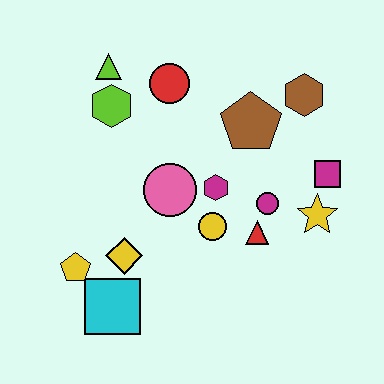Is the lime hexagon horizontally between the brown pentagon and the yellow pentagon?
Yes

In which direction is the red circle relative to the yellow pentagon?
The red circle is above the yellow pentagon.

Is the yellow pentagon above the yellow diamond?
No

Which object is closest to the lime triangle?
The lime hexagon is closest to the lime triangle.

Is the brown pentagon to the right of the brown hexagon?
No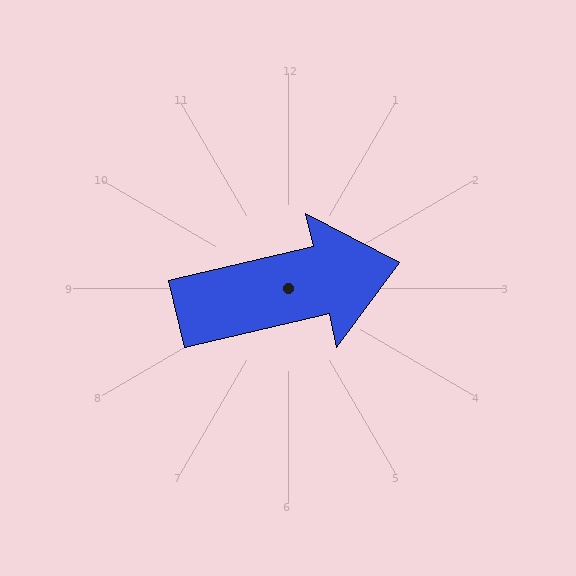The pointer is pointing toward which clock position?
Roughly 3 o'clock.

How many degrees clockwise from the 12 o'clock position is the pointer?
Approximately 77 degrees.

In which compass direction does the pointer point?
East.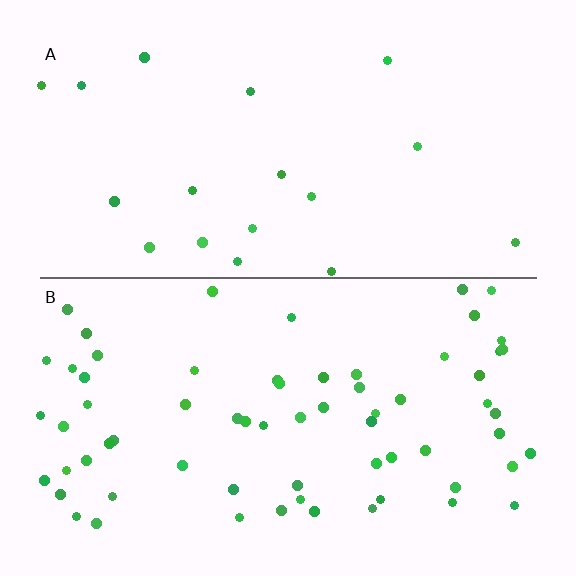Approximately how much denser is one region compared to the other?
Approximately 3.6× — region B over region A.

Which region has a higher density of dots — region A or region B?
B (the bottom).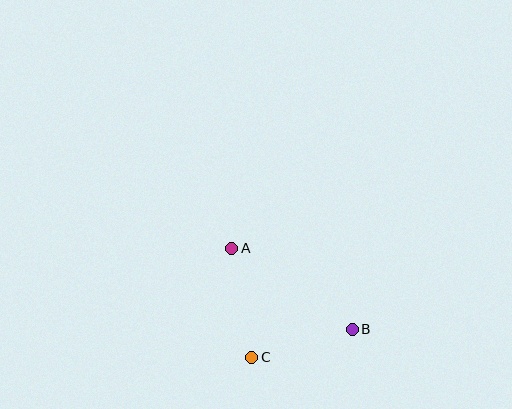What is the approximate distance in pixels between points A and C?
The distance between A and C is approximately 111 pixels.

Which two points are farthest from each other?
Points A and B are farthest from each other.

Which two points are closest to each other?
Points B and C are closest to each other.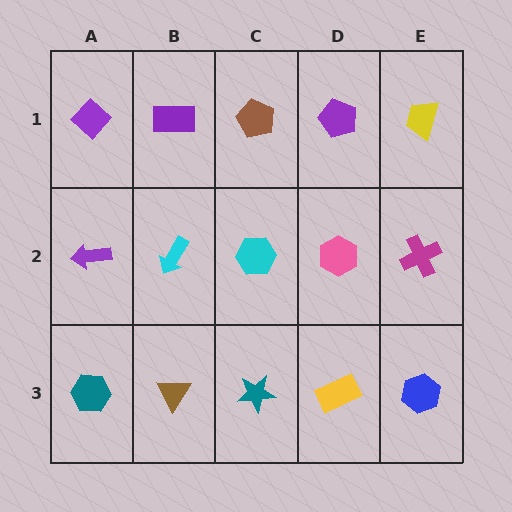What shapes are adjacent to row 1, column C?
A cyan hexagon (row 2, column C), a purple rectangle (row 1, column B), a purple pentagon (row 1, column D).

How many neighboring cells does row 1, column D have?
3.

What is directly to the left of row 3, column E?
A yellow rectangle.